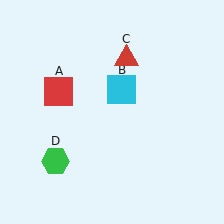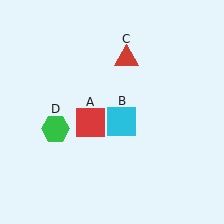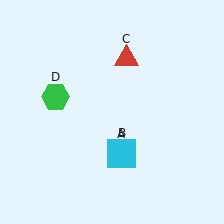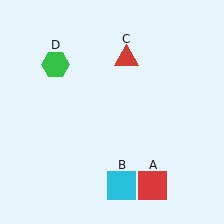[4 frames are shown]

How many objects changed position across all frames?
3 objects changed position: red square (object A), cyan square (object B), green hexagon (object D).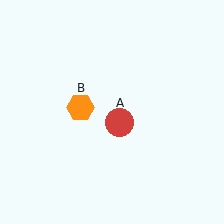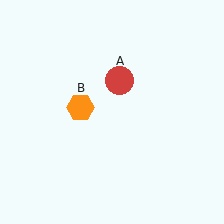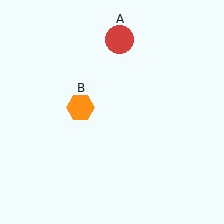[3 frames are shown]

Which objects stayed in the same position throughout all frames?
Orange hexagon (object B) remained stationary.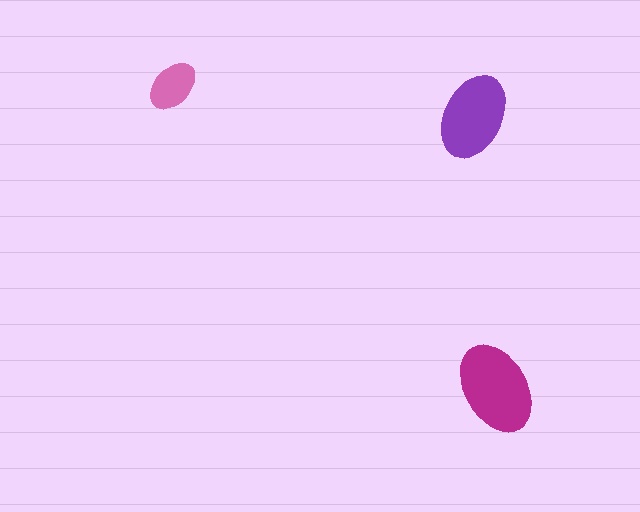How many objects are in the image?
There are 3 objects in the image.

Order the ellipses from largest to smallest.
the magenta one, the purple one, the pink one.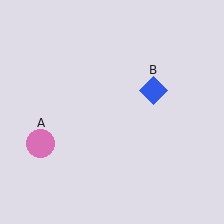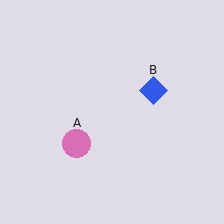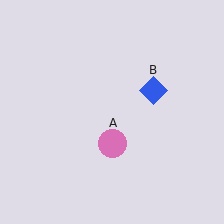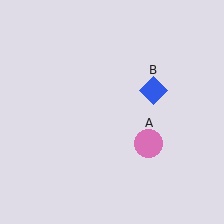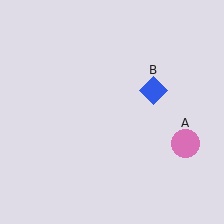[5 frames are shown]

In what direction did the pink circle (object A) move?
The pink circle (object A) moved right.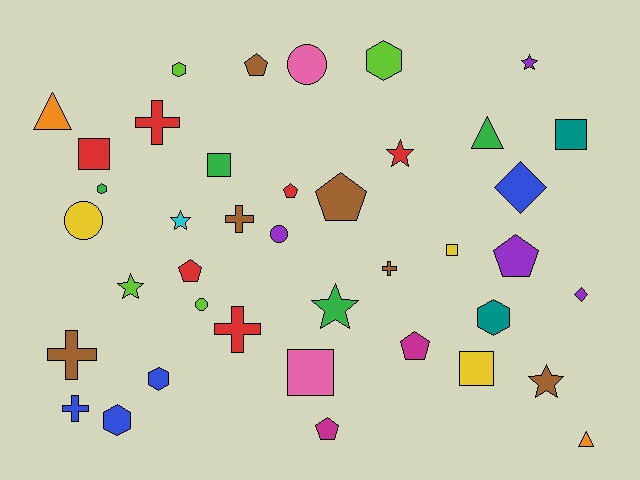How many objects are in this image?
There are 40 objects.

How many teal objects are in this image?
There are 2 teal objects.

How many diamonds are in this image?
There are 2 diamonds.